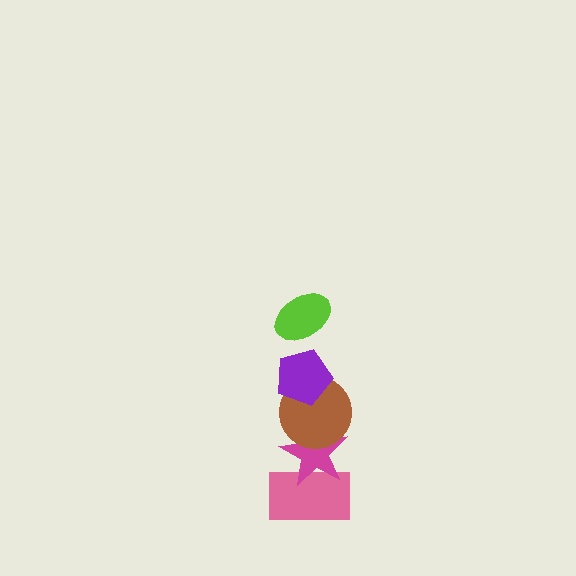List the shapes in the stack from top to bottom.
From top to bottom: the lime ellipse, the purple pentagon, the brown circle, the magenta star, the pink rectangle.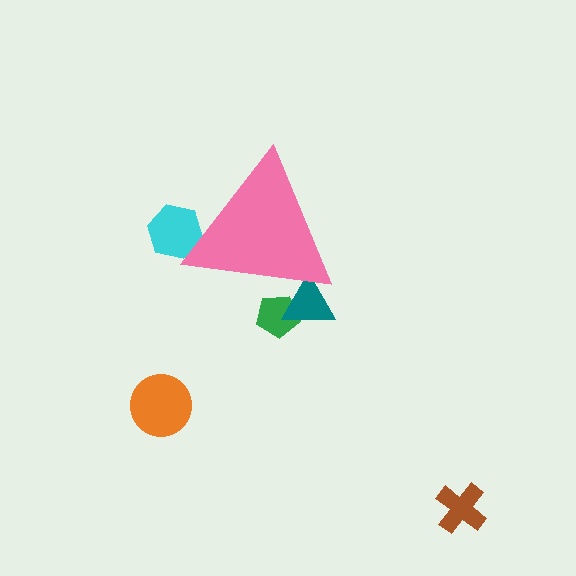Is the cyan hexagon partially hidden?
Yes, the cyan hexagon is partially hidden behind the pink triangle.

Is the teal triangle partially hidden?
Yes, the teal triangle is partially hidden behind the pink triangle.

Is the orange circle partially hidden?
No, the orange circle is fully visible.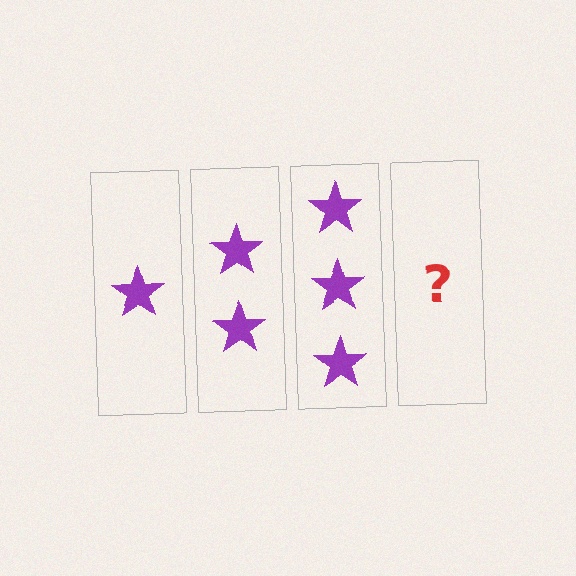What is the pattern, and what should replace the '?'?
The pattern is that each step adds one more star. The '?' should be 4 stars.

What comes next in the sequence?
The next element should be 4 stars.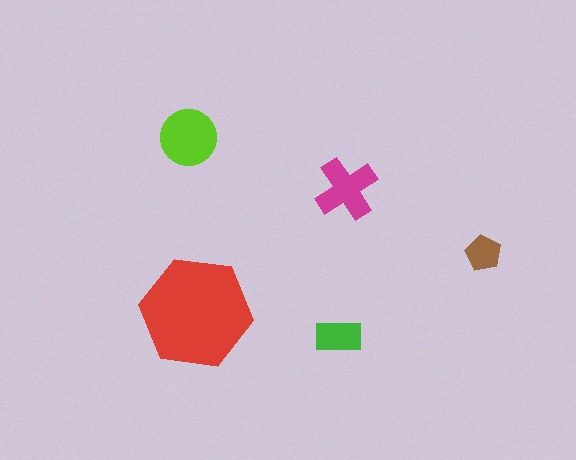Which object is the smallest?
The brown pentagon.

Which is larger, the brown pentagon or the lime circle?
The lime circle.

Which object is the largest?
The red hexagon.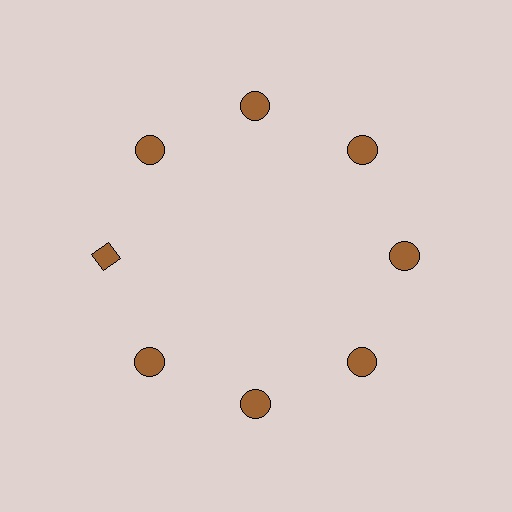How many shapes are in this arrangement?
There are 8 shapes arranged in a ring pattern.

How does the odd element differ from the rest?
It has a different shape: diamond instead of circle.